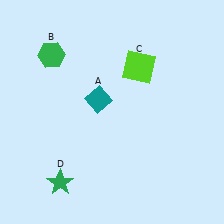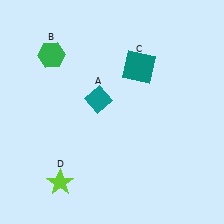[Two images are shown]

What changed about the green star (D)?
In Image 1, D is green. In Image 2, it changed to lime.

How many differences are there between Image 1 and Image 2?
There are 2 differences between the two images.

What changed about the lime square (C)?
In Image 1, C is lime. In Image 2, it changed to teal.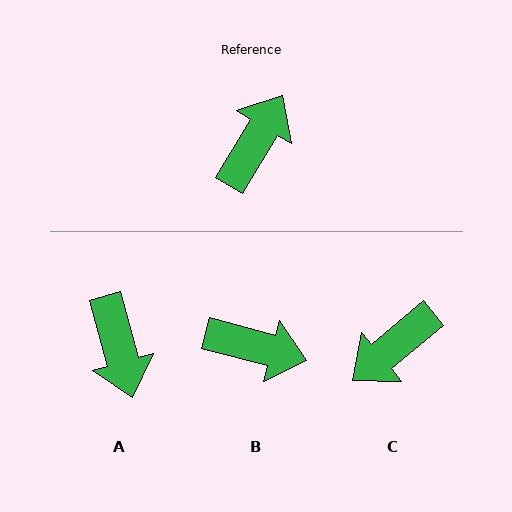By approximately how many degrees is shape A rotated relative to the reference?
Approximately 134 degrees clockwise.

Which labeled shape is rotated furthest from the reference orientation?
C, about 160 degrees away.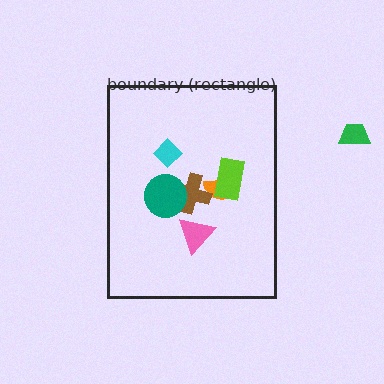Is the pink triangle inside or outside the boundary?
Inside.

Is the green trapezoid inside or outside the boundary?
Outside.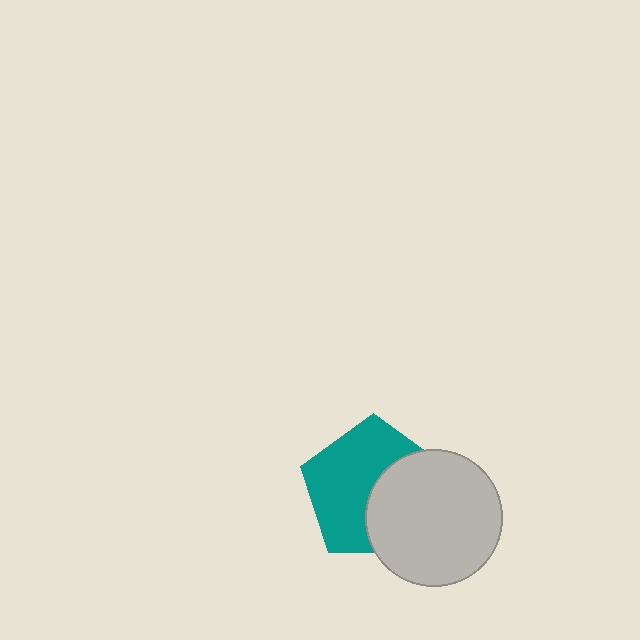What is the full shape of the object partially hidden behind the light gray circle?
The partially hidden object is a teal pentagon.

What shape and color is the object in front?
The object in front is a light gray circle.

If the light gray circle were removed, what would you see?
You would see the complete teal pentagon.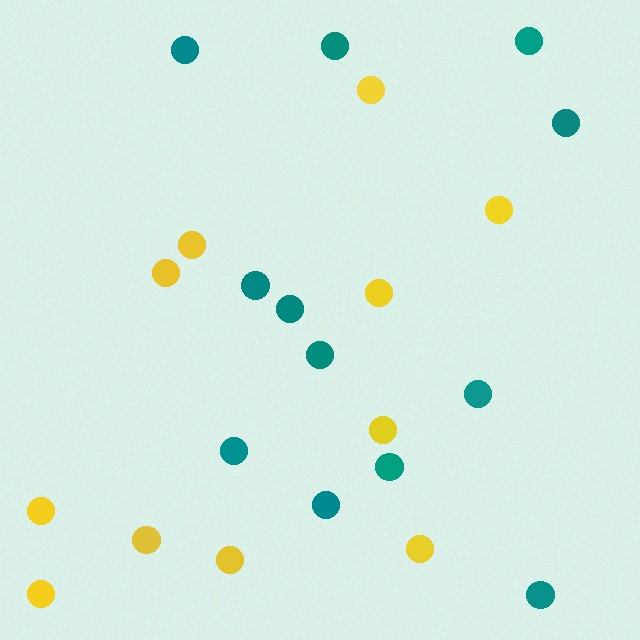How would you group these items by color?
There are 2 groups: one group of yellow circles (11) and one group of teal circles (12).